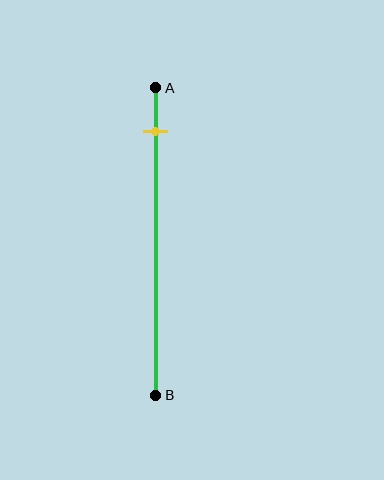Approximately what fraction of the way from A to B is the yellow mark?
The yellow mark is approximately 15% of the way from A to B.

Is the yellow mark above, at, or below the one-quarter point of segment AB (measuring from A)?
The yellow mark is above the one-quarter point of segment AB.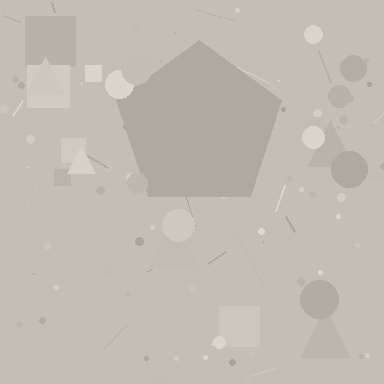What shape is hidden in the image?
A pentagon is hidden in the image.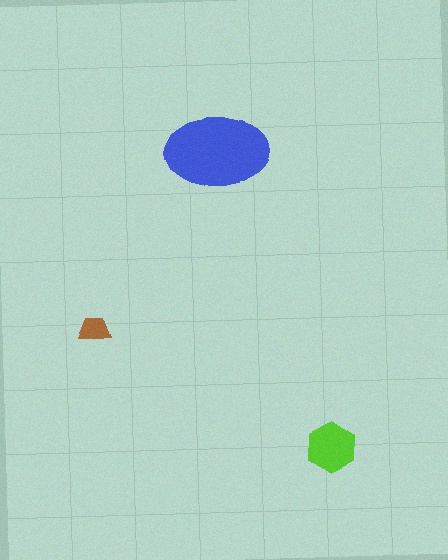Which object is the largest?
The blue ellipse.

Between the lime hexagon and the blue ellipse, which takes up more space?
The blue ellipse.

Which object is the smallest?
The brown trapezoid.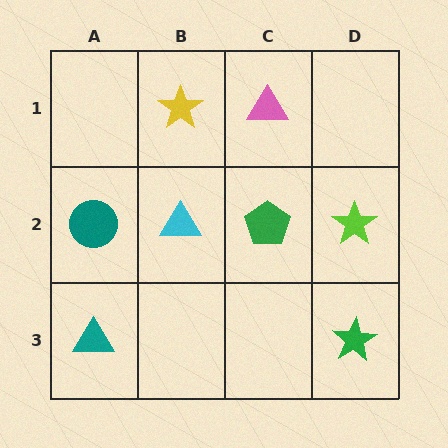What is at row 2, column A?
A teal circle.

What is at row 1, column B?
A yellow star.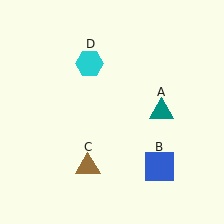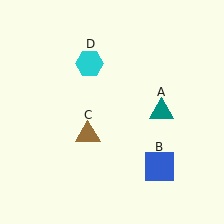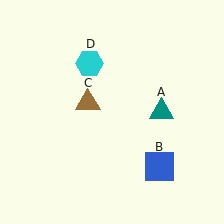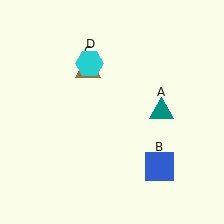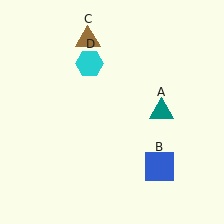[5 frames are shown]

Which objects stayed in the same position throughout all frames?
Teal triangle (object A) and blue square (object B) and cyan hexagon (object D) remained stationary.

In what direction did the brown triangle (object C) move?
The brown triangle (object C) moved up.